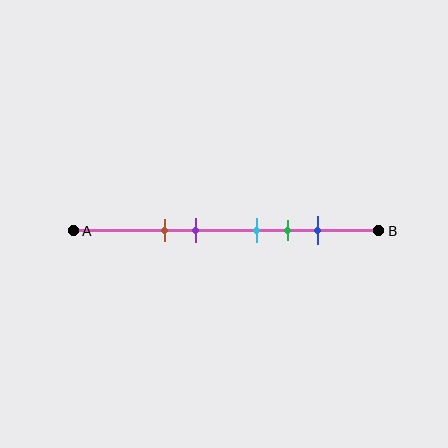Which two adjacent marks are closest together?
The cyan and green marks are the closest adjacent pair.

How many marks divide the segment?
There are 5 marks dividing the segment.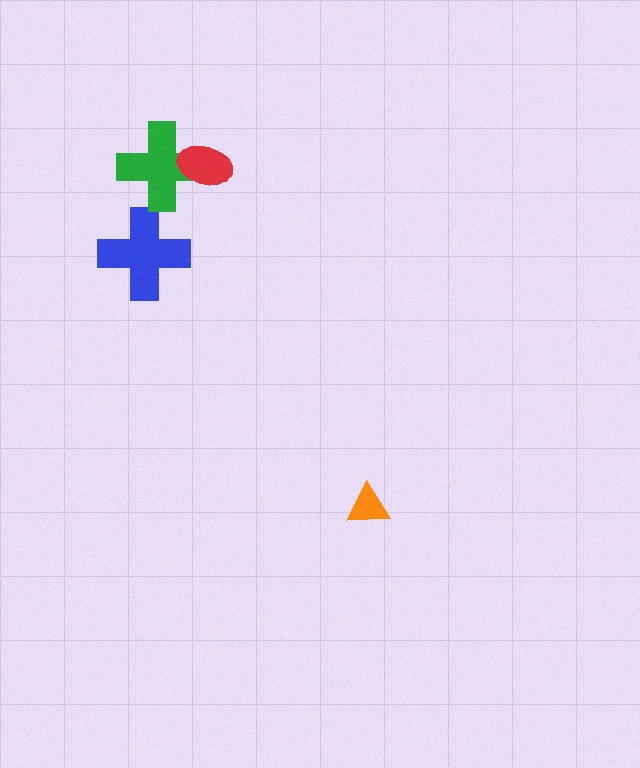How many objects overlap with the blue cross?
0 objects overlap with the blue cross.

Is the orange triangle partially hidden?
No, no other shape covers it.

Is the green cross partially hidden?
Yes, it is partially covered by another shape.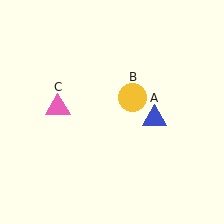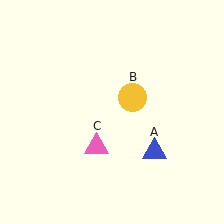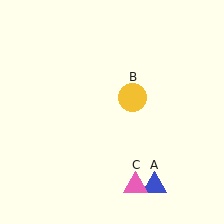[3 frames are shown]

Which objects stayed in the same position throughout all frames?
Yellow circle (object B) remained stationary.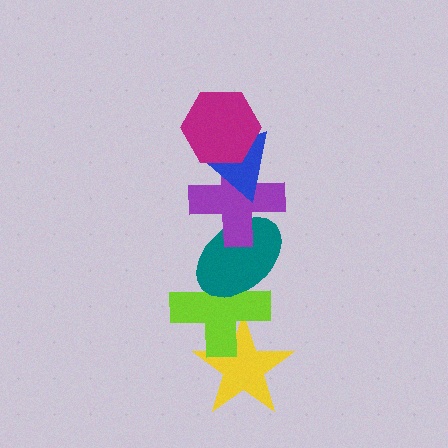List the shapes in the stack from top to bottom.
From top to bottom: the magenta hexagon, the blue triangle, the purple cross, the teal ellipse, the lime cross, the yellow star.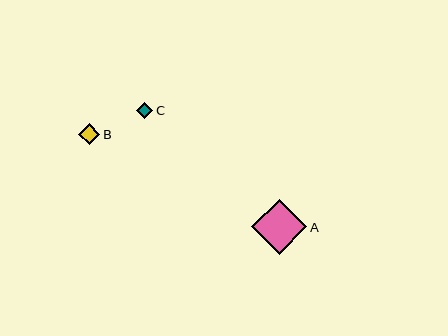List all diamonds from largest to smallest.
From largest to smallest: A, B, C.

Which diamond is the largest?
Diamond A is the largest with a size of approximately 55 pixels.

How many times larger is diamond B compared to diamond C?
Diamond B is approximately 1.3 times the size of diamond C.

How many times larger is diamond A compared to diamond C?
Diamond A is approximately 3.4 times the size of diamond C.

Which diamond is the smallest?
Diamond C is the smallest with a size of approximately 16 pixels.